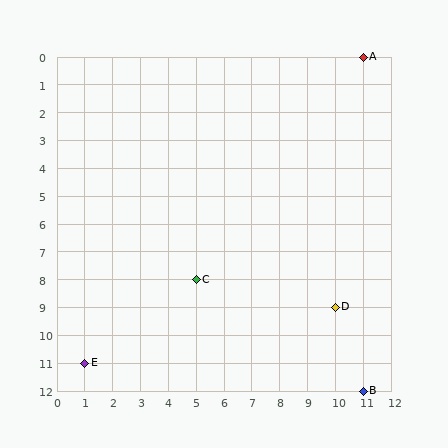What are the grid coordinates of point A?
Point A is at grid coordinates (11, 0).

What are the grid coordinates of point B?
Point B is at grid coordinates (11, 12).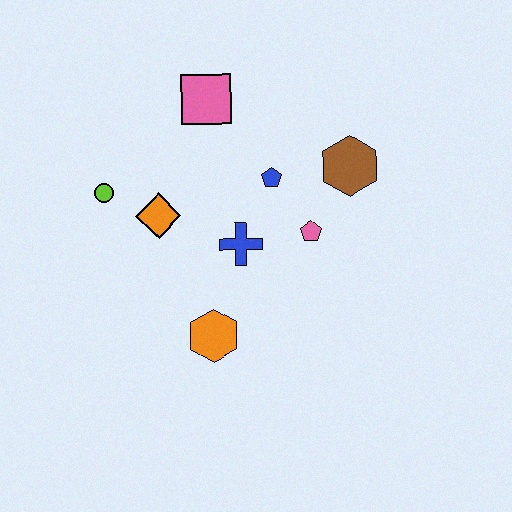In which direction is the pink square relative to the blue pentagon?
The pink square is above the blue pentagon.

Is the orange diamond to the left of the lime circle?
No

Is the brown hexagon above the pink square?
No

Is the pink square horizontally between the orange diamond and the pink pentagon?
Yes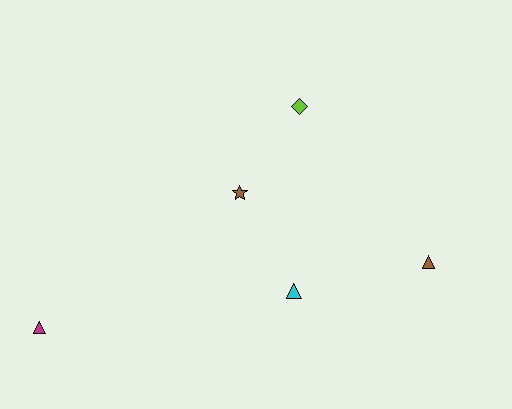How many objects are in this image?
There are 5 objects.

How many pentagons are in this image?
There are no pentagons.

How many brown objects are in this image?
There are 2 brown objects.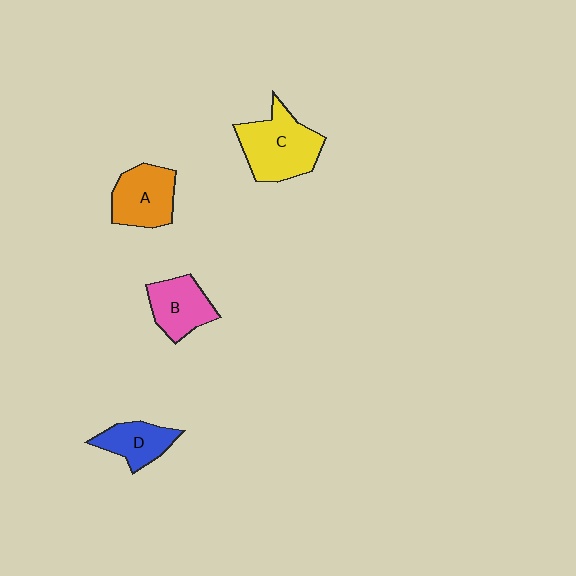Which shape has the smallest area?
Shape D (blue).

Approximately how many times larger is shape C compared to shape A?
Approximately 1.3 times.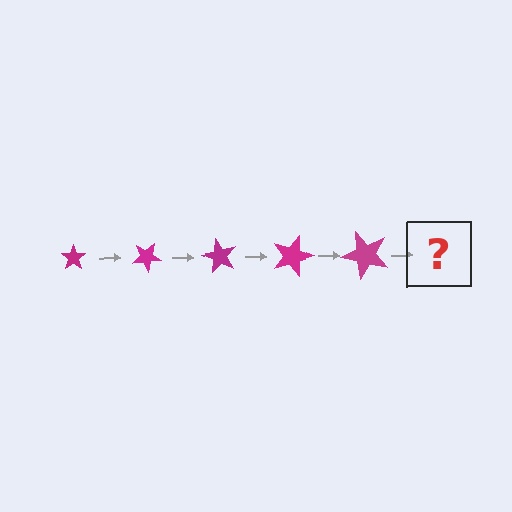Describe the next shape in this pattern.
It should be a star, larger than the previous one and rotated 150 degrees from the start.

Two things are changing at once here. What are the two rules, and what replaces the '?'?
The two rules are that the star grows larger each step and it rotates 30 degrees each step. The '?' should be a star, larger than the previous one and rotated 150 degrees from the start.